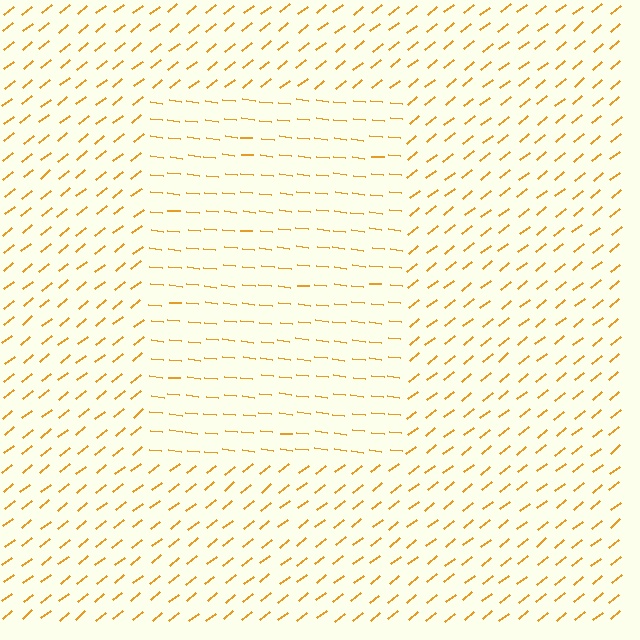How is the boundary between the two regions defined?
The boundary is defined purely by a change in line orientation (approximately 45 degrees difference). All lines are the same color and thickness.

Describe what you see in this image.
The image is filled with small orange line segments. A rectangle region in the image has lines oriented differently from the surrounding lines, creating a visible texture boundary.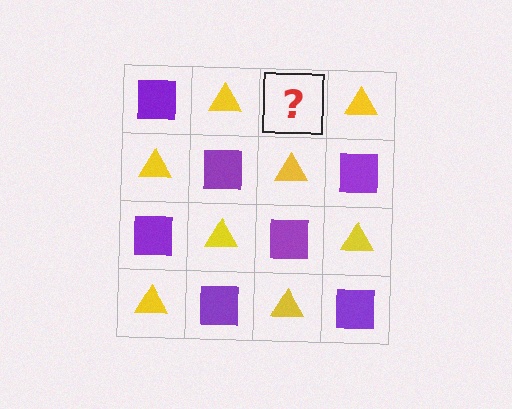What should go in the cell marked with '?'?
The missing cell should contain a purple square.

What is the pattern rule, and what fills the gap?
The rule is that it alternates purple square and yellow triangle in a checkerboard pattern. The gap should be filled with a purple square.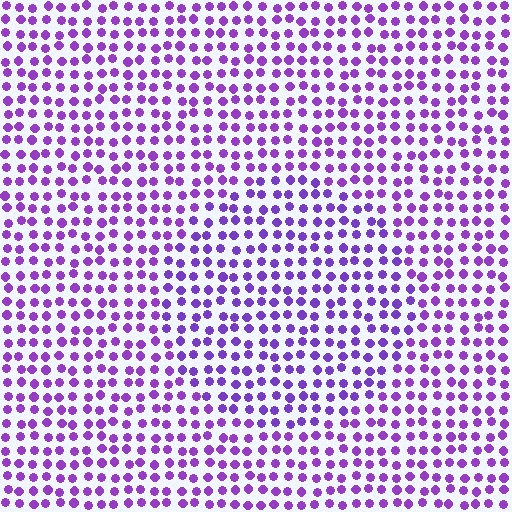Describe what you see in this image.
The image is filled with small purple elements in a uniform arrangement. A circle-shaped region is visible where the elements are tinted to a slightly different hue, forming a subtle color boundary.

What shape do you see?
I see a circle.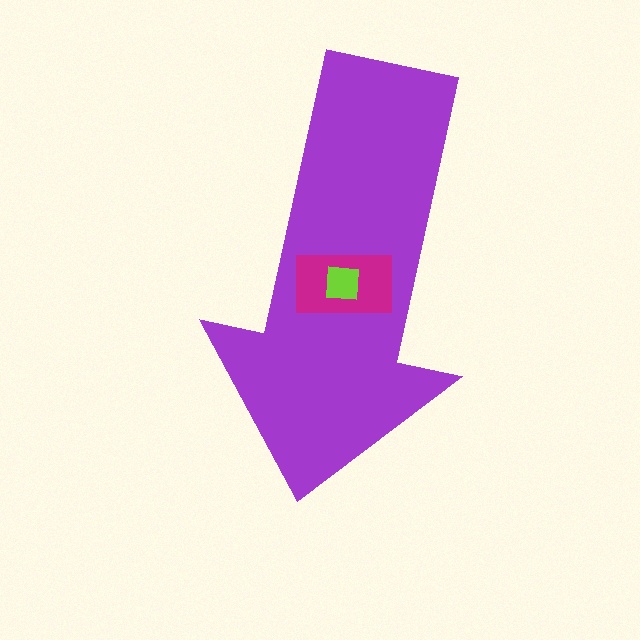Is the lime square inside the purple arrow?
Yes.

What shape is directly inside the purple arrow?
The magenta rectangle.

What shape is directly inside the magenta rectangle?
The lime square.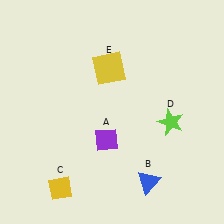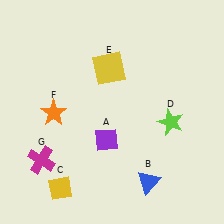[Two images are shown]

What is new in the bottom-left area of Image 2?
A magenta cross (G) was added in the bottom-left area of Image 2.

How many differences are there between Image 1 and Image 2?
There are 2 differences between the two images.